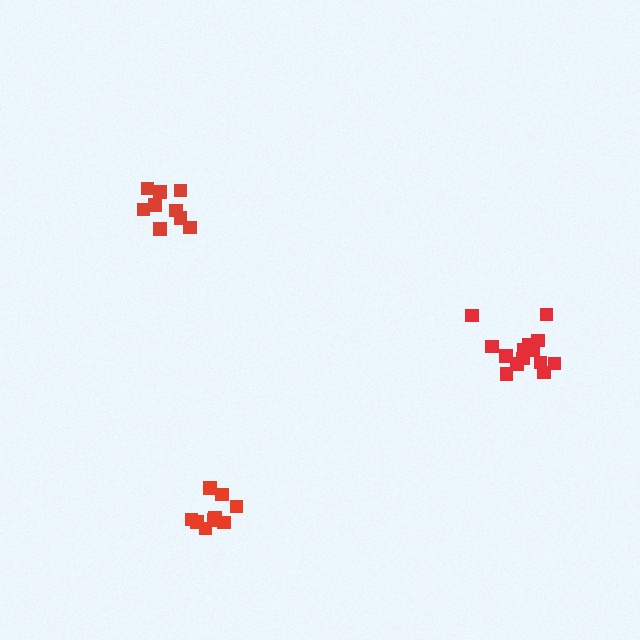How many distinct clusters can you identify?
There are 3 distinct clusters.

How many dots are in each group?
Group 1: 9 dots, Group 2: 14 dots, Group 3: 9 dots (32 total).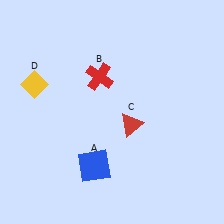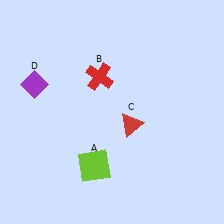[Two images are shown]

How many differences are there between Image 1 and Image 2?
There are 2 differences between the two images.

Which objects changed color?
A changed from blue to lime. D changed from yellow to purple.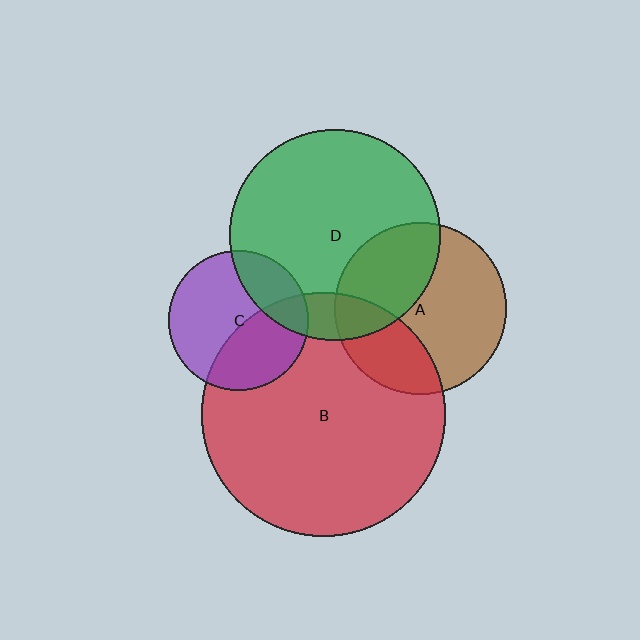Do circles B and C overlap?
Yes.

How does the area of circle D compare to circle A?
Approximately 1.5 times.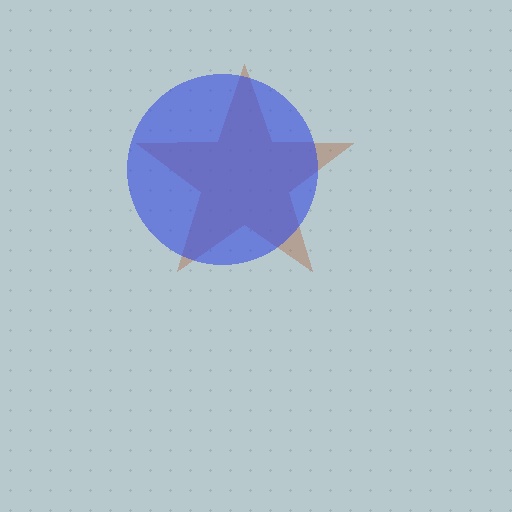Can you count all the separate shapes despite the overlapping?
Yes, there are 2 separate shapes.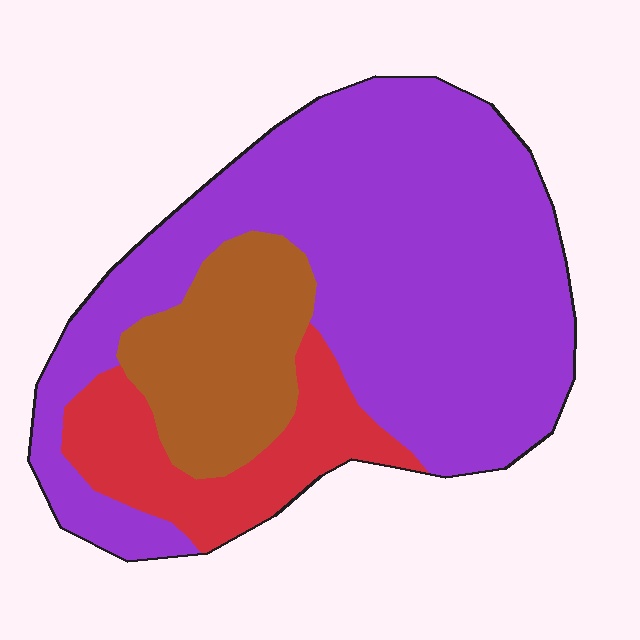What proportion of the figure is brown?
Brown covers 18% of the figure.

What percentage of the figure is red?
Red takes up less than a quarter of the figure.